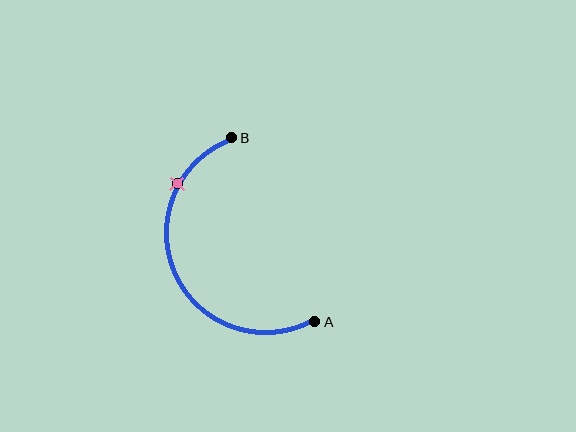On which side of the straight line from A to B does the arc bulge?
The arc bulges to the left of the straight line connecting A and B.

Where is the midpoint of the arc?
The arc midpoint is the point on the curve farthest from the straight line joining A and B. It sits to the left of that line.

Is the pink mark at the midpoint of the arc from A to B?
No. The pink mark lies on the arc but is closer to endpoint B. The arc midpoint would be at the point on the curve equidistant along the arc from both A and B.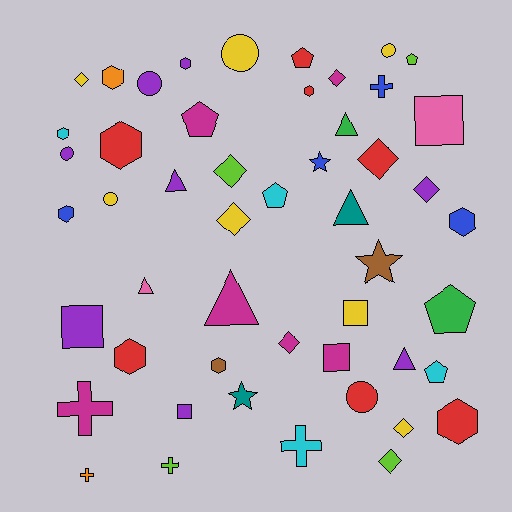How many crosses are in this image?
There are 5 crosses.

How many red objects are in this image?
There are 7 red objects.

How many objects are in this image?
There are 50 objects.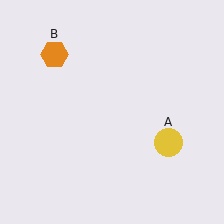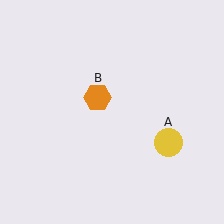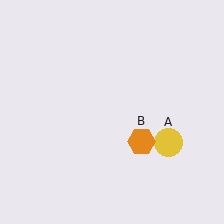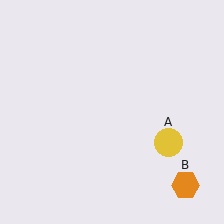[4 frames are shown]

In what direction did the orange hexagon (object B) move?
The orange hexagon (object B) moved down and to the right.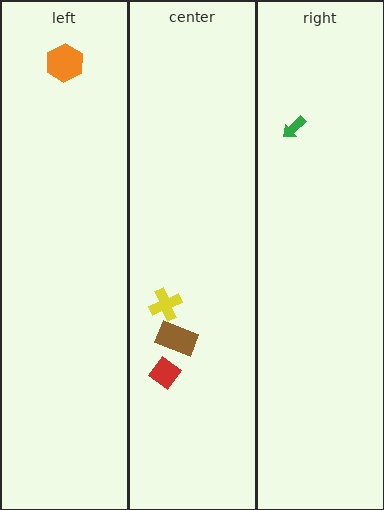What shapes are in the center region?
The yellow cross, the brown rectangle, the red diamond.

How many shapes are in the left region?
1.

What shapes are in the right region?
The green arrow.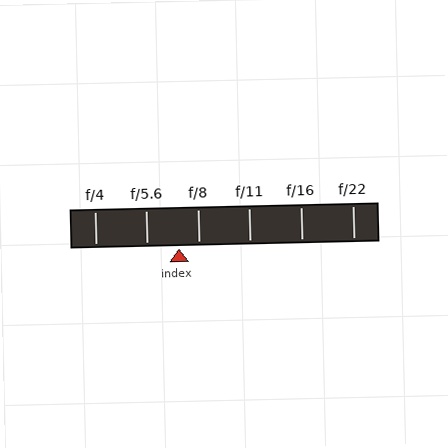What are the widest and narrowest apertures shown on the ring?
The widest aperture shown is f/4 and the narrowest is f/22.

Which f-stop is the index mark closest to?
The index mark is closest to f/8.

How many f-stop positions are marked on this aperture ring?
There are 6 f-stop positions marked.